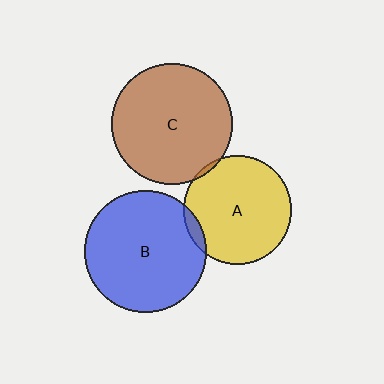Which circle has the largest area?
Circle B (blue).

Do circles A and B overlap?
Yes.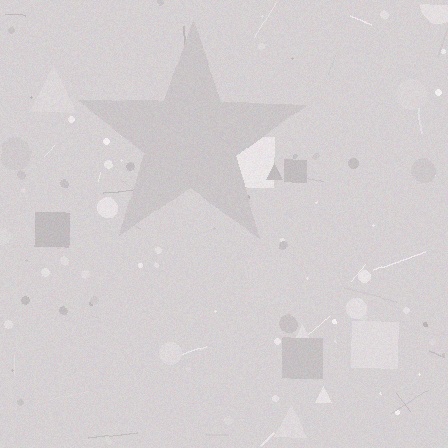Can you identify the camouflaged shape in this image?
The camouflaged shape is a star.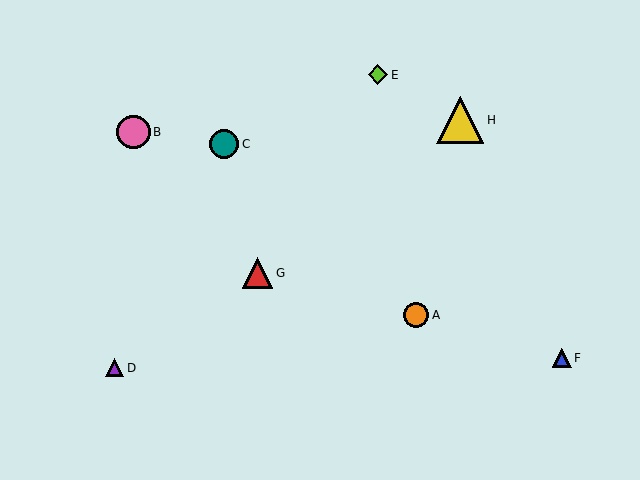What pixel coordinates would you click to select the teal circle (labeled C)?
Click at (224, 144) to select the teal circle C.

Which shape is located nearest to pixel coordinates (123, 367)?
The purple triangle (labeled D) at (115, 368) is nearest to that location.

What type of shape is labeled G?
Shape G is a red triangle.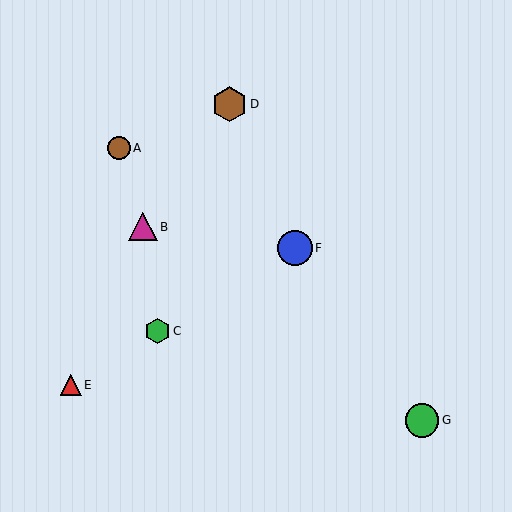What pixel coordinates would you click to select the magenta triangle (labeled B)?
Click at (143, 227) to select the magenta triangle B.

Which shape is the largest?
The brown hexagon (labeled D) is the largest.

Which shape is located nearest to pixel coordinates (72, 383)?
The red triangle (labeled E) at (71, 385) is nearest to that location.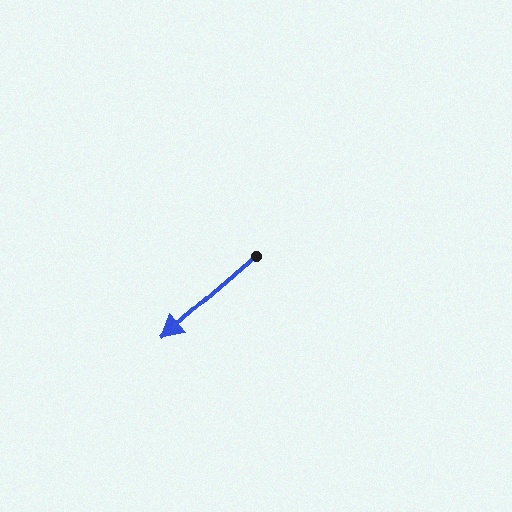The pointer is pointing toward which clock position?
Roughly 8 o'clock.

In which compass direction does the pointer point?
Southwest.